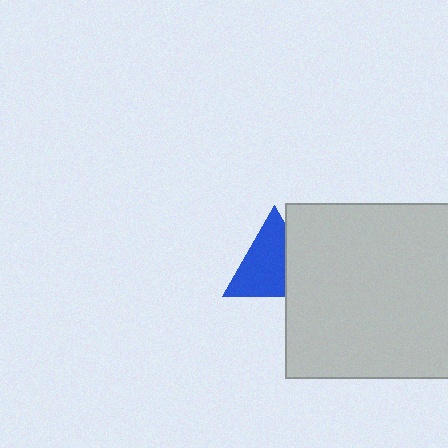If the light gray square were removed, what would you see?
You would see the complete blue triangle.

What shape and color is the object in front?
The object in front is a light gray square.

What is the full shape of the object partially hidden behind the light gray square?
The partially hidden object is a blue triangle.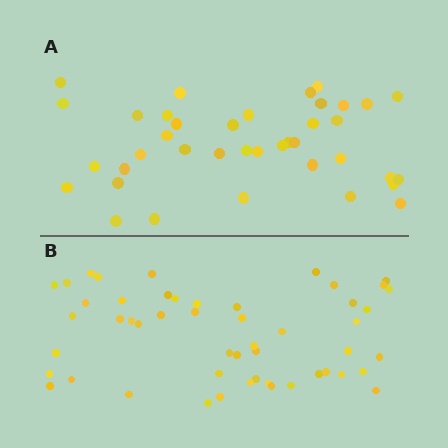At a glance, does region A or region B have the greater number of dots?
Region B (the bottom region) has more dots.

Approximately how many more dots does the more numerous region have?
Region B has roughly 12 or so more dots than region A.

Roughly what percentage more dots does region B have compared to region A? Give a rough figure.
About 30% more.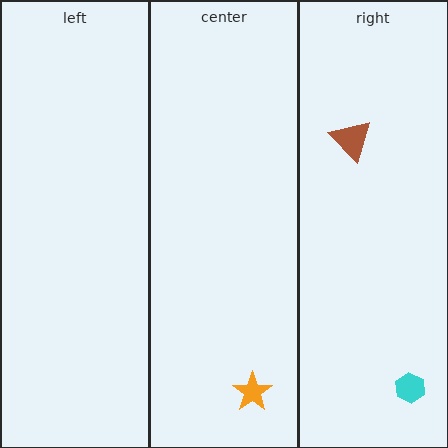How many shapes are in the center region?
1.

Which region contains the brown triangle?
The right region.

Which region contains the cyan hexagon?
The right region.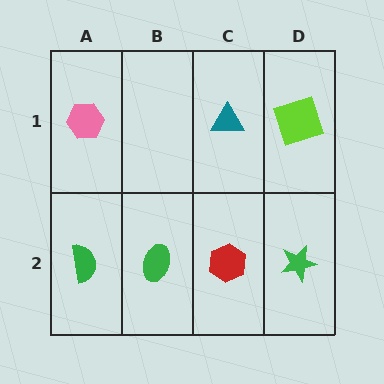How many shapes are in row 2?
4 shapes.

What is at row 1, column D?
A lime square.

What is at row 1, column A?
A pink hexagon.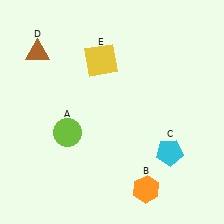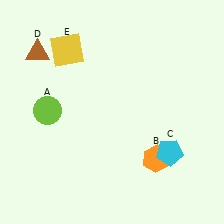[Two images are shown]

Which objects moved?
The objects that moved are: the lime circle (A), the orange hexagon (B), the yellow square (E).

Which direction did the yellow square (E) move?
The yellow square (E) moved left.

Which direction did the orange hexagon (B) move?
The orange hexagon (B) moved up.